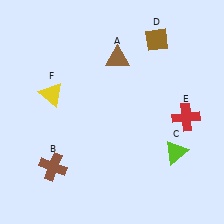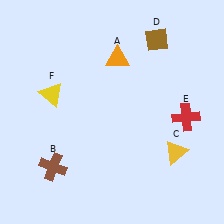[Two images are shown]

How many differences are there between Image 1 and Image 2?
There are 2 differences between the two images.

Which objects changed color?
A changed from brown to orange. C changed from lime to yellow.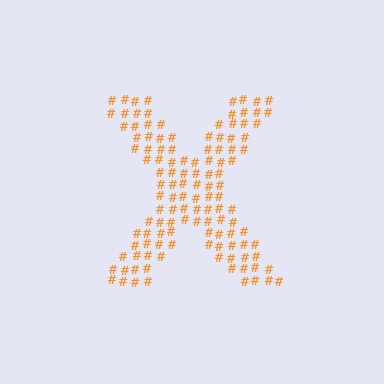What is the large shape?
The large shape is the letter X.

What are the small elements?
The small elements are hash symbols.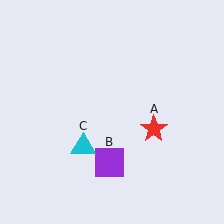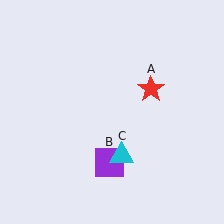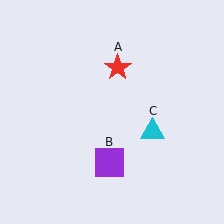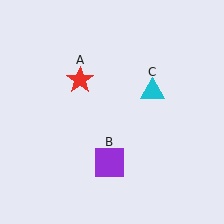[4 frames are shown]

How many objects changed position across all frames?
2 objects changed position: red star (object A), cyan triangle (object C).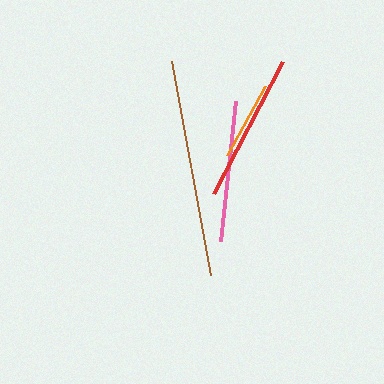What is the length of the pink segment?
The pink segment is approximately 141 pixels long.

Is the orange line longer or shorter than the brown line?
The brown line is longer than the orange line.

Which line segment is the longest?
The brown line is the longest at approximately 218 pixels.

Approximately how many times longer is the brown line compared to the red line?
The brown line is approximately 1.5 times the length of the red line.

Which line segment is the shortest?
The orange line is the shortest at approximately 79 pixels.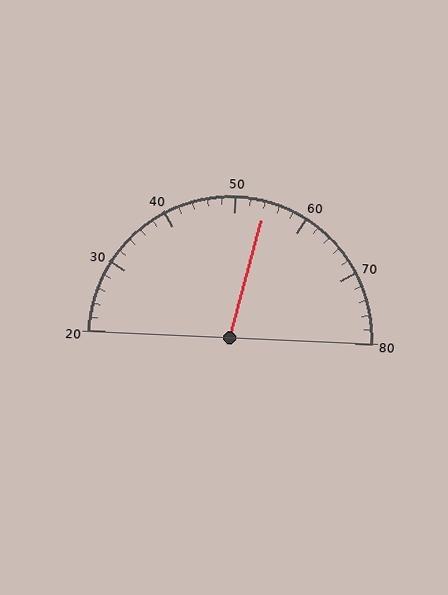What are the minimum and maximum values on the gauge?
The gauge ranges from 20 to 80.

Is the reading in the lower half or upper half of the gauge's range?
The reading is in the upper half of the range (20 to 80).